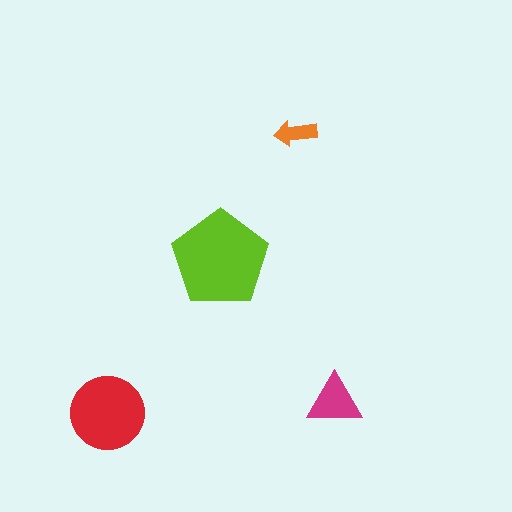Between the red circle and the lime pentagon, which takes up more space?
The lime pentagon.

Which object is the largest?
The lime pentagon.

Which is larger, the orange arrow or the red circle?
The red circle.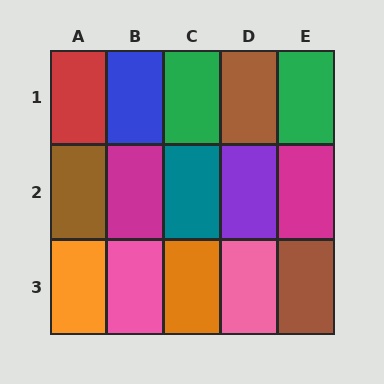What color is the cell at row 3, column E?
Brown.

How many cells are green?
2 cells are green.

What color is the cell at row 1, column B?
Blue.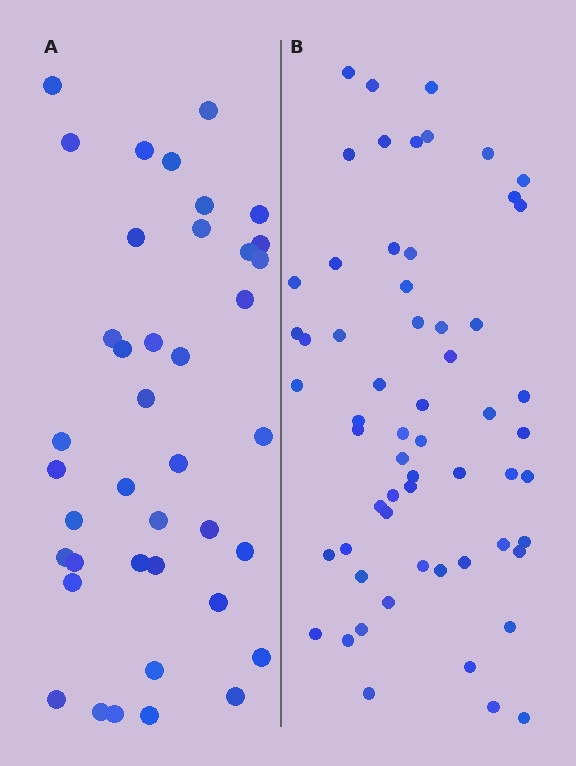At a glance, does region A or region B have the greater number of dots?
Region B (the right region) has more dots.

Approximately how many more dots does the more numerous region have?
Region B has approximately 20 more dots than region A.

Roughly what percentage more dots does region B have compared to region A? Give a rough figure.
About 50% more.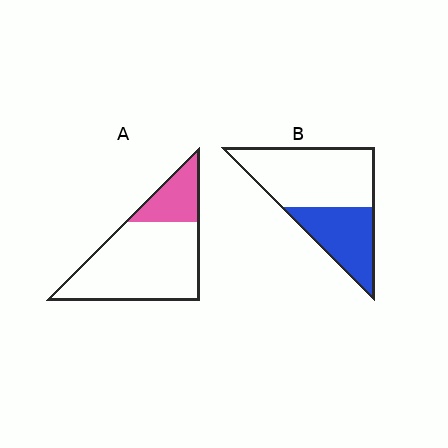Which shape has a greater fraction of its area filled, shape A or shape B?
Shape B.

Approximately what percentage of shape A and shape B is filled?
A is approximately 25% and B is approximately 35%.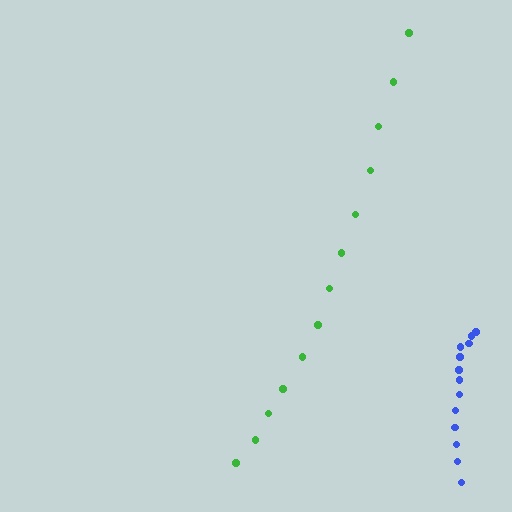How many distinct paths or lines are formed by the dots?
There are 2 distinct paths.